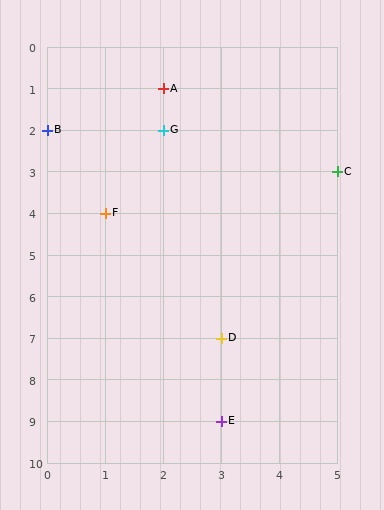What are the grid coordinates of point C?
Point C is at grid coordinates (5, 3).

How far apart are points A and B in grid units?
Points A and B are 2 columns and 1 row apart (about 2.2 grid units diagonally).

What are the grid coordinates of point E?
Point E is at grid coordinates (3, 9).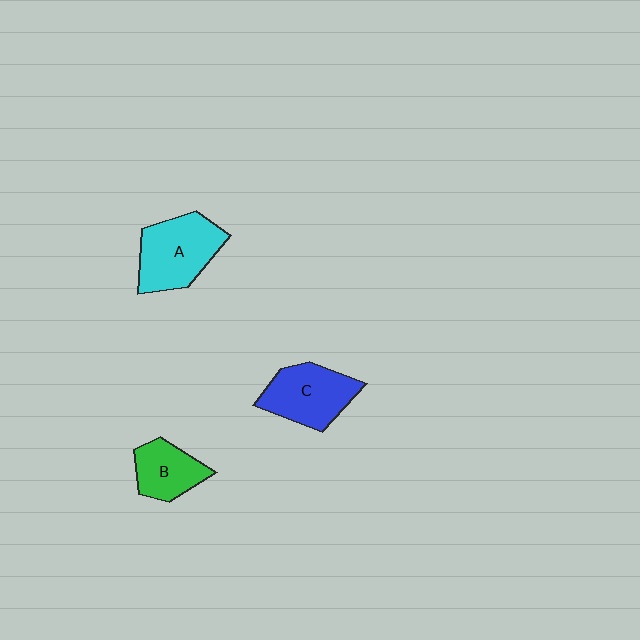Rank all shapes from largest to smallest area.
From largest to smallest: A (cyan), C (blue), B (green).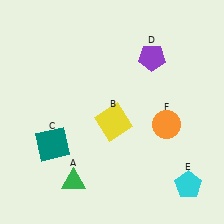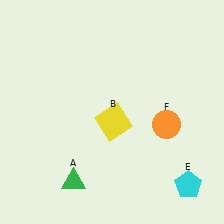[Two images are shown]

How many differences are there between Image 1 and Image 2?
There are 2 differences between the two images.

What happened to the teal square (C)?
The teal square (C) was removed in Image 2. It was in the bottom-left area of Image 1.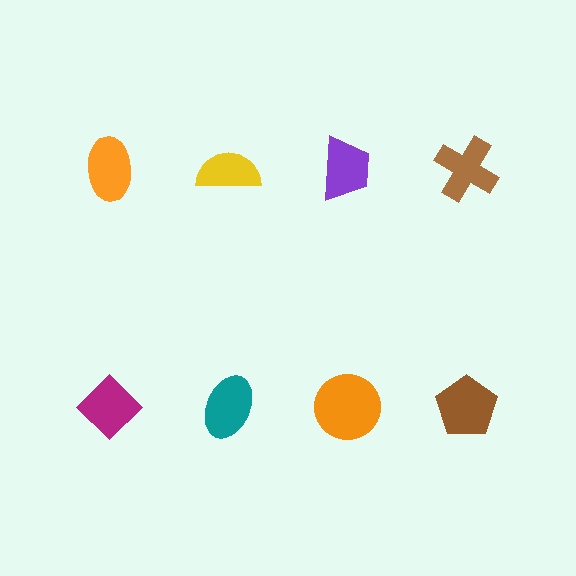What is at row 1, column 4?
A brown cross.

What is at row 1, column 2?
A yellow semicircle.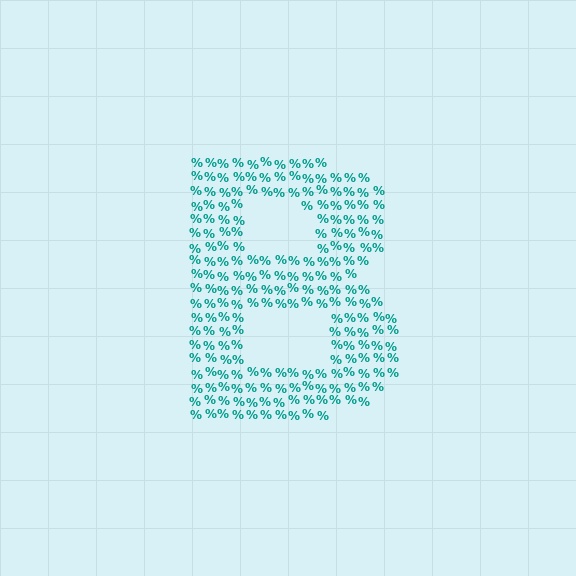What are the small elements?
The small elements are percent signs.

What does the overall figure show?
The overall figure shows the letter B.